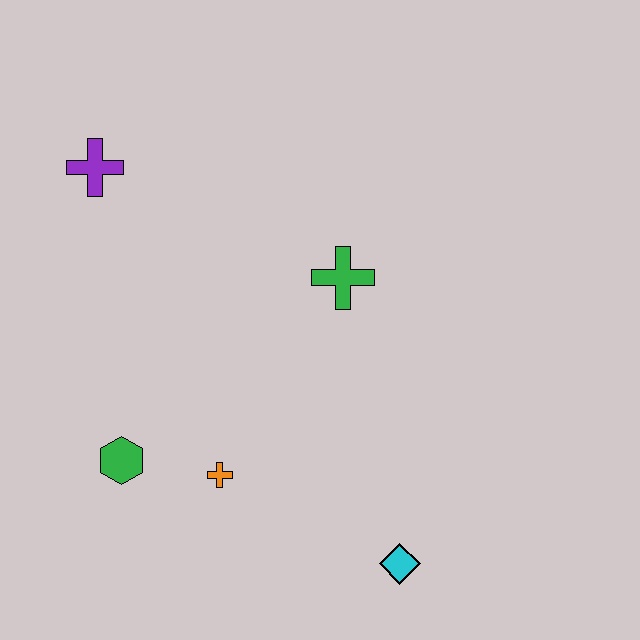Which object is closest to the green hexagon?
The orange cross is closest to the green hexagon.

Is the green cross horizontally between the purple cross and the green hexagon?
No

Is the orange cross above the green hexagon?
No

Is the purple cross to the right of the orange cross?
No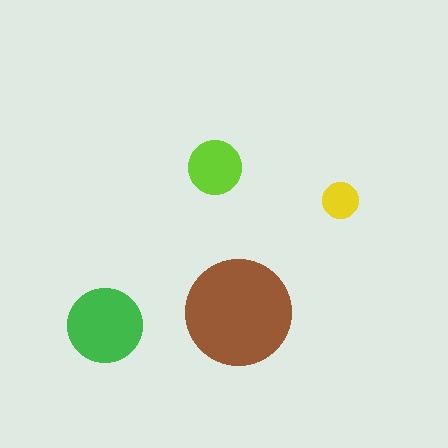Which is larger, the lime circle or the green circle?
The green one.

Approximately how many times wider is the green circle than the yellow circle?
About 2 times wider.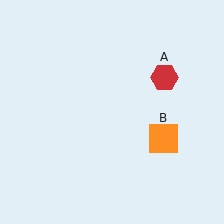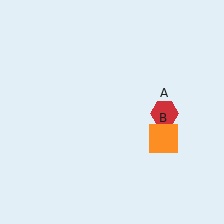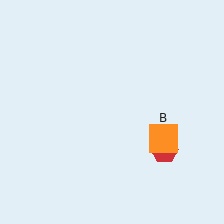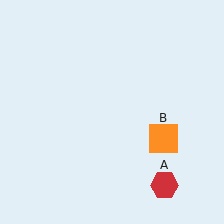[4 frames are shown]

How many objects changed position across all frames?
1 object changed position: red hexagon (object A).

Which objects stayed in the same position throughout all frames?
Orange square (object B) remained stationary.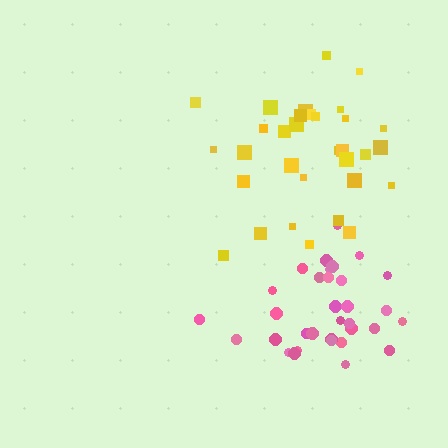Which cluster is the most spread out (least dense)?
Yellow.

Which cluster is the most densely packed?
Pink.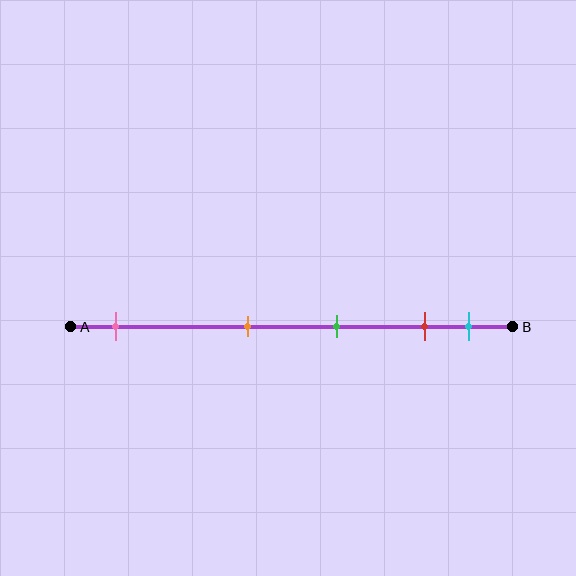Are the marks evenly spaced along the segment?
No, the marks are not evenly spaced.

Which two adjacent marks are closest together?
The red and cyan marks are the closest adjacent pair.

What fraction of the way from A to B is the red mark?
The red mark is approximately 80% (0.8) of the way from A to B.